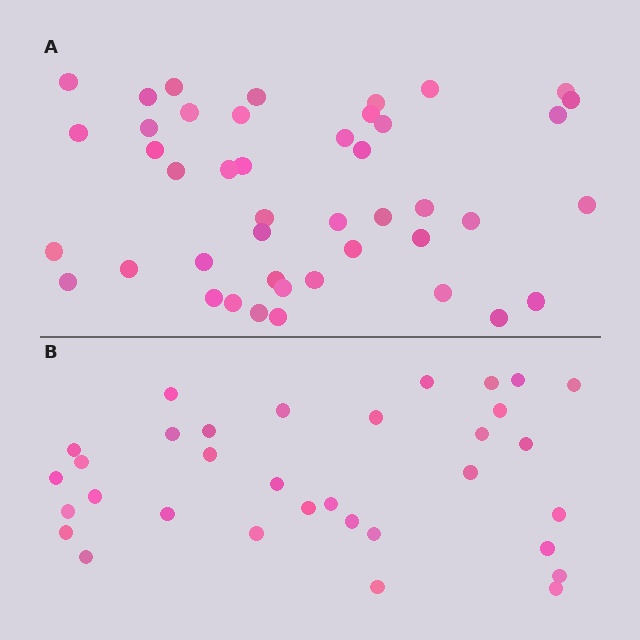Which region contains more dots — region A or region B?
Region A (the top region) has more dots.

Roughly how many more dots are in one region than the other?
Region A has roughly 12 or so more dots than region B.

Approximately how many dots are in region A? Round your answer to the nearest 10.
About 40 dots. (The exact count is 44, which rounds to 40.)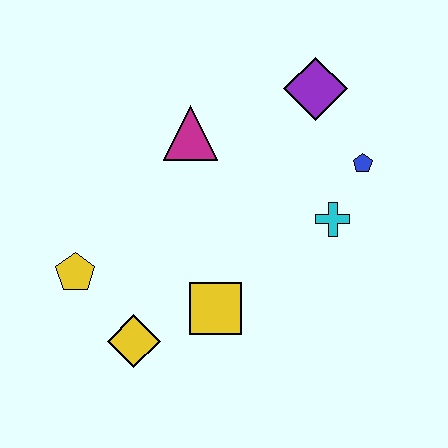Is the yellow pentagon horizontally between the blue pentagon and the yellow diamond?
No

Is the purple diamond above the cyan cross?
Yes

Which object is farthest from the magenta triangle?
The yellow diamond is farthest from the magenta triangle.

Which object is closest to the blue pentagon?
The cyan cross is closest to the blue pentagon.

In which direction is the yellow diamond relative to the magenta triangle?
The yellow diamond is below the magenta triangle.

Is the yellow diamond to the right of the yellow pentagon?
Yes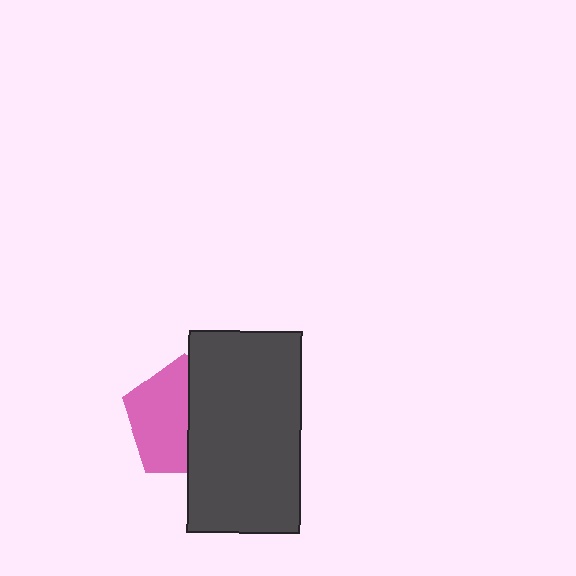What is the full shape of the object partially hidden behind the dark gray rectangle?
The partially hidden object is a pink pentagon.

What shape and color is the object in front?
The object in front is a dark gray rectangle.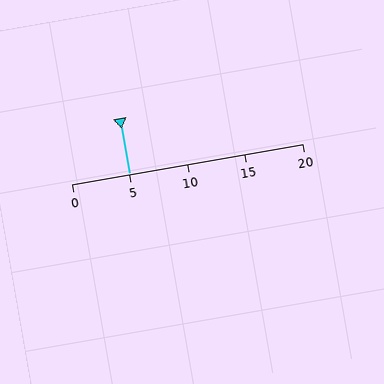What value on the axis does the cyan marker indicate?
The marker indicates approximately 5.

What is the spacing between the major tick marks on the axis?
The major ticks are spaced 5 apart.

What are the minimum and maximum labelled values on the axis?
The axis runs from 0 to 20.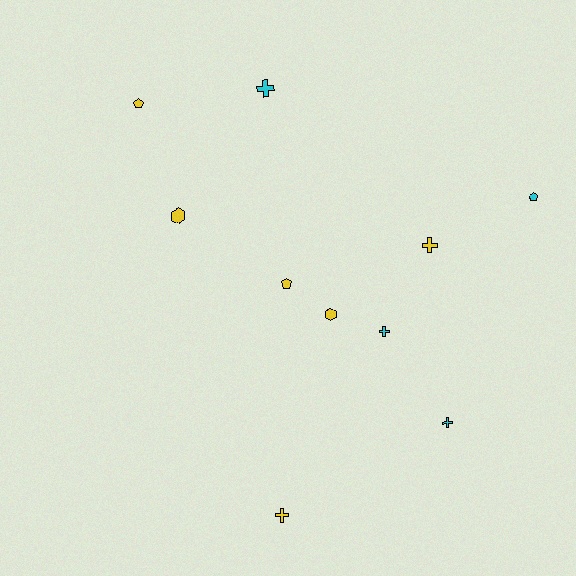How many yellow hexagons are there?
There are 2 yellow hexagons.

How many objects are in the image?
There are 10 objects.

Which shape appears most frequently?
Cross, with 5 objects.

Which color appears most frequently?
Yellow, with 6 objects.